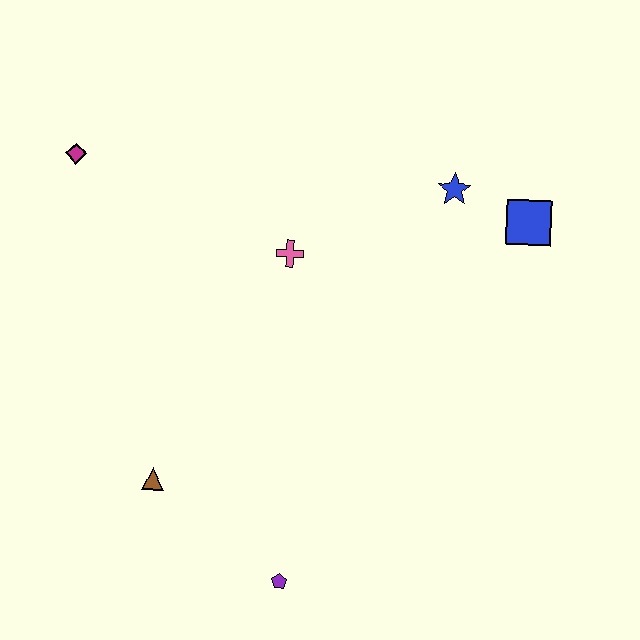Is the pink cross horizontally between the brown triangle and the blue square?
Yes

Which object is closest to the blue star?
The blue square is closest to the blue star.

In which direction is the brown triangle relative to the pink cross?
The brown triangle is below the pink cross.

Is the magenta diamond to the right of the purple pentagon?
No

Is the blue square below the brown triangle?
No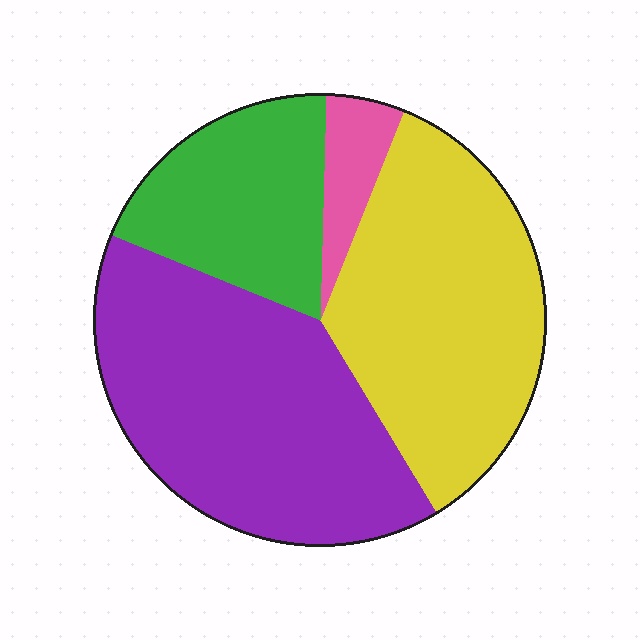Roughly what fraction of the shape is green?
Green covers 19% of the shape.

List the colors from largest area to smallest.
From largest to smallest: purple, yellow, green, pink.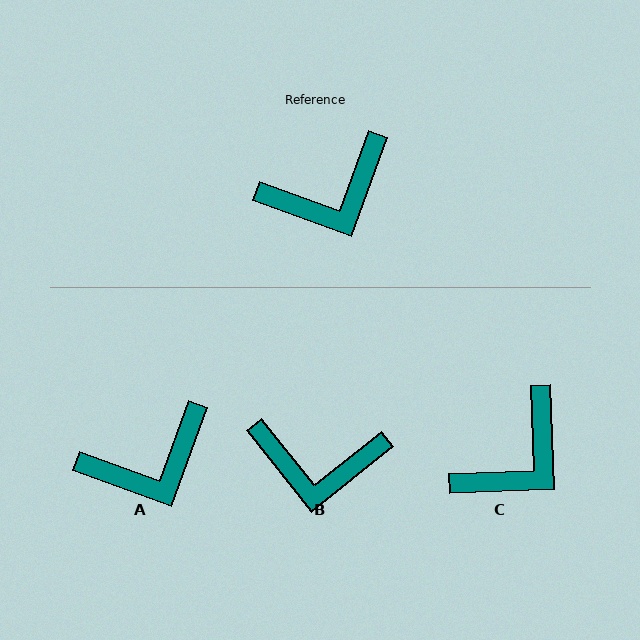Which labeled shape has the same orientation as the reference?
A.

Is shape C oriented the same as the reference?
No, it is off by about 22 degrees.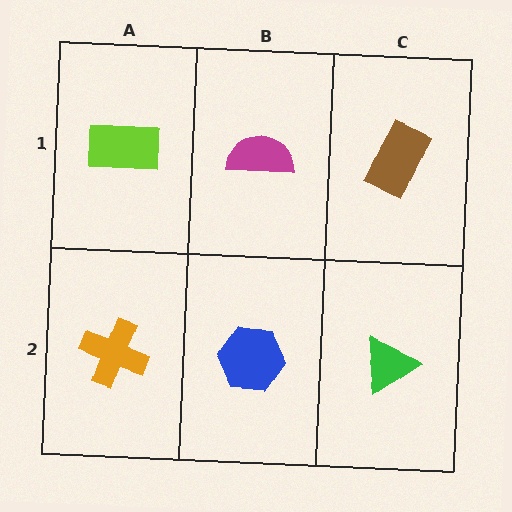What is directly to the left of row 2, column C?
A blue hexagon.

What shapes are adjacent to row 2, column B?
A magenta semicircle (row 1, column B), an orange cross (row 2, column A), a green triangle (row 2, column C).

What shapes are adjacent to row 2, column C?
A brown rectangle (row 1, column C), a blue hexagon (row 2, column B).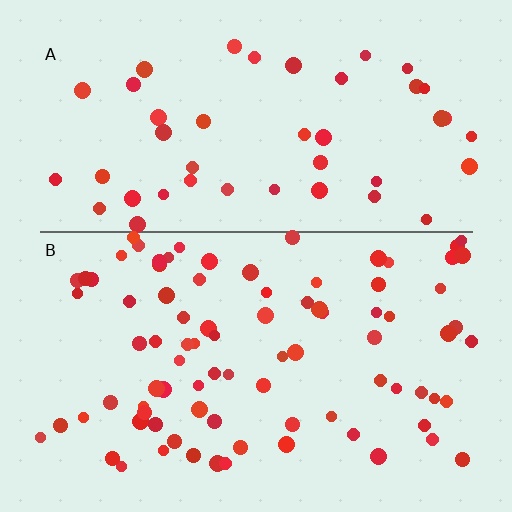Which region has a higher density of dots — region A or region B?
B (the bottom).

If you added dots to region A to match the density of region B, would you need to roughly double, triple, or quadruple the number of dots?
Approximately double.